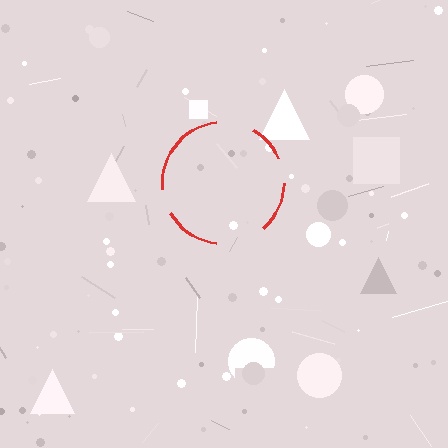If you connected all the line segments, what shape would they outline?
They would outline a circle.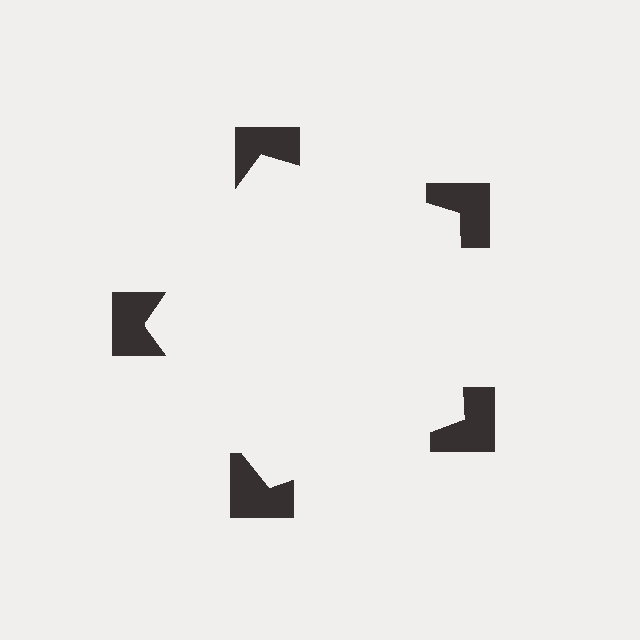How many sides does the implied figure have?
5 sides.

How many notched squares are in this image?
There are 5 — one at each vertex of the illusory pentagon.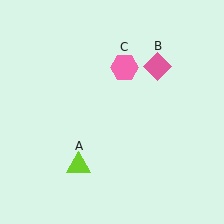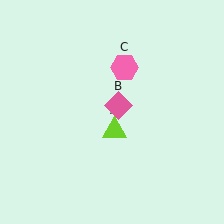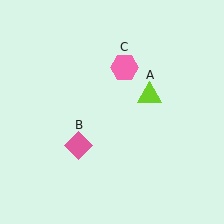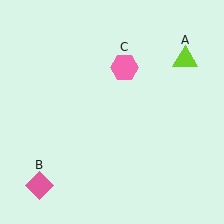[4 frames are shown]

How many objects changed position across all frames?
2 objects changed position: lime triangle (object A), pink diamond (object B).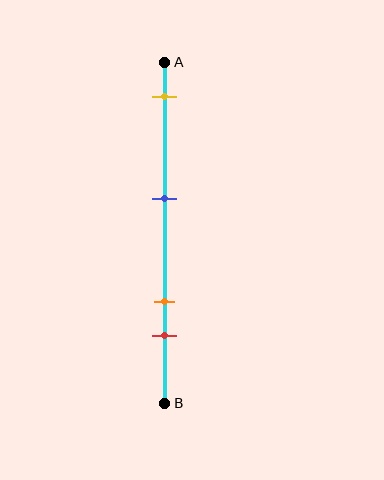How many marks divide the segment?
There are 4 marks dividing the segment.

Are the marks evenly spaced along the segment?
No, the marks are not evenly spaced.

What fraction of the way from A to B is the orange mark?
The orange mark is approximately 70% (0.7) of the way from A to B.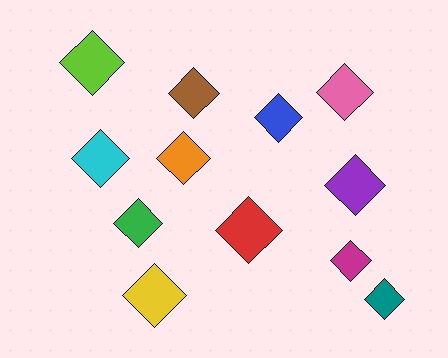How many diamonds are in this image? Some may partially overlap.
There are 12 diamonds.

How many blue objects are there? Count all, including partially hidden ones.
There is 1 blue object.